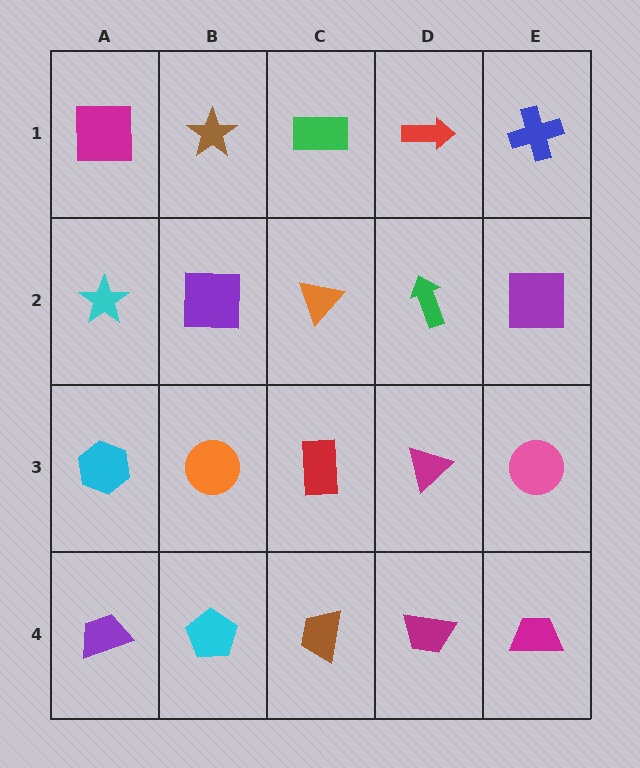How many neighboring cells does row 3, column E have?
3.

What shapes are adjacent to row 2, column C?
A green rectangle (row 1, column C), a red rectangle (row 3, column C), a purple square (row 2, column B), a green arrow (row 2, column D).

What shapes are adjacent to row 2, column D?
A red arrow (row 1, column D), a magenta triangle (row 3, column D), an orange triangle (row 2, column C), a purple square (row 2, column E).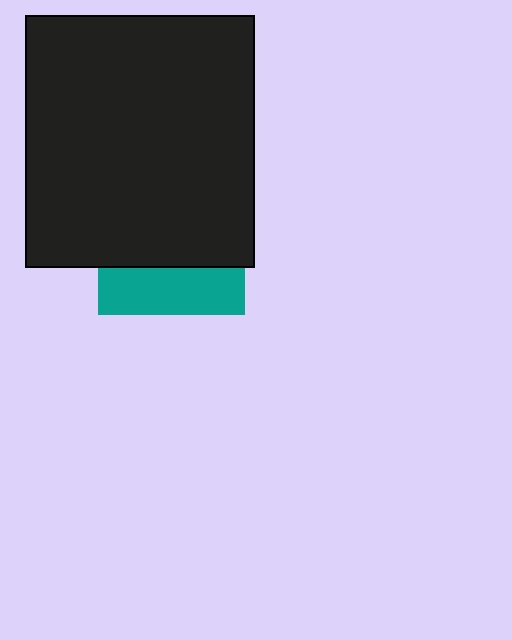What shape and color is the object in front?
The object in front is a black rectangle.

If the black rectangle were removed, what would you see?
You would see the complete teal square.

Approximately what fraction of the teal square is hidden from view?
Roughly 68% of the teal square is hidden behind the black rectangle.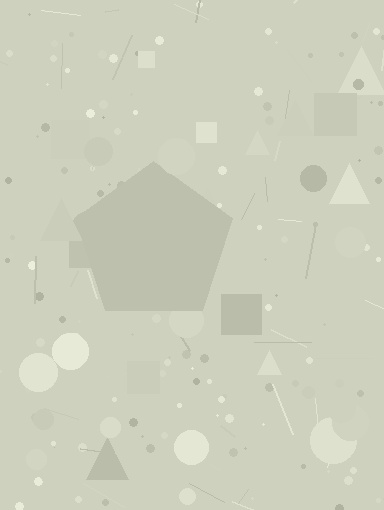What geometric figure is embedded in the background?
A pentagon is embedded in the background.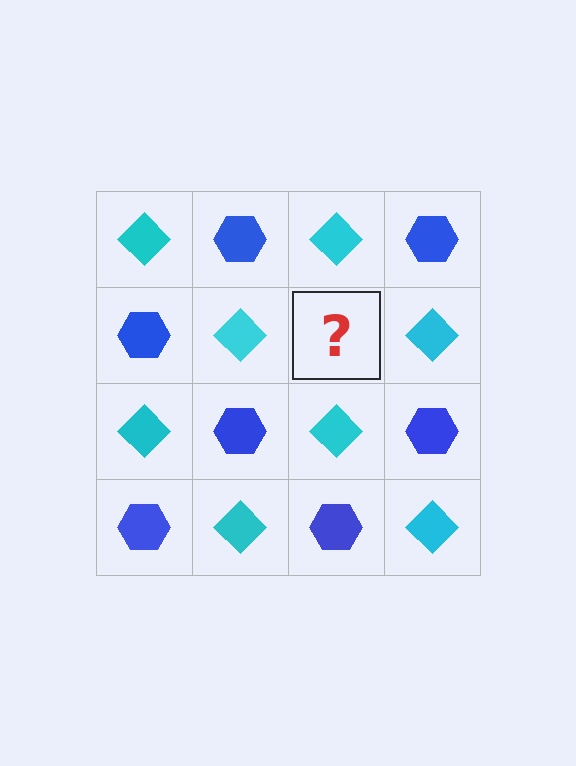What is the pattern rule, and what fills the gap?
The rule is that it alternates cyan diamond and blue hexagon in a checkerboard pattern. The gap should be filled with a blue hexagon.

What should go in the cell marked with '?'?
The missing cell should contain a blue hexagon.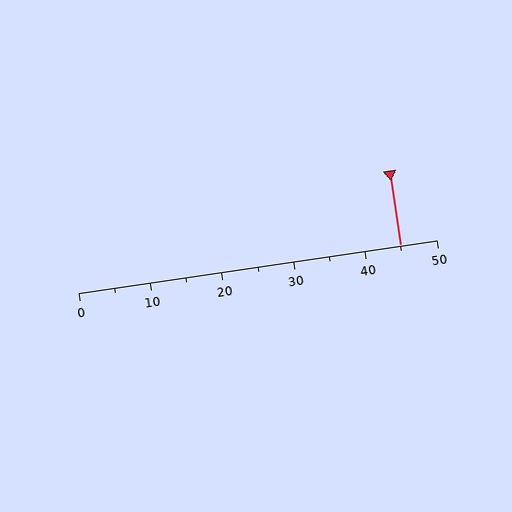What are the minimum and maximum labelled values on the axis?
The axis runs from 0 to 50.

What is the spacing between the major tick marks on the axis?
The major ticks are spaced 10 apart.